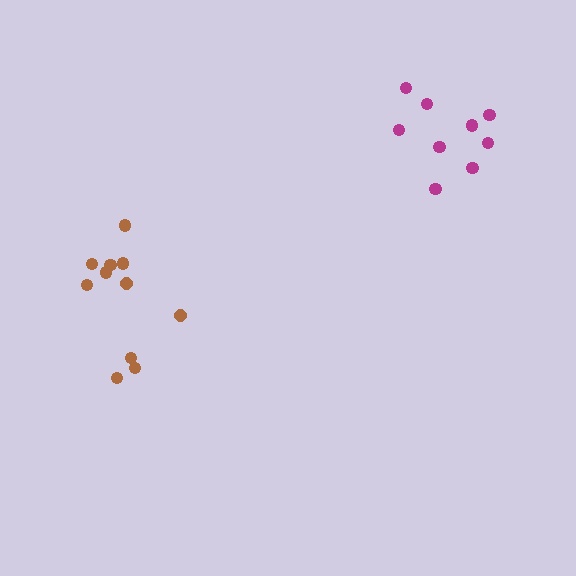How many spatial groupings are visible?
There are 2 spatial groupings.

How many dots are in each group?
Group 1: 11 dots, Group 2: 9 dots (20 total).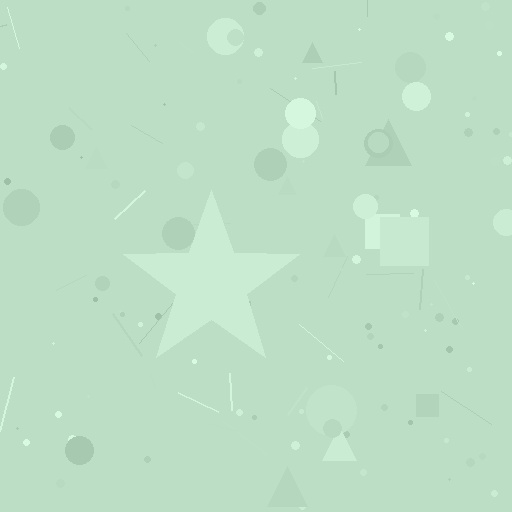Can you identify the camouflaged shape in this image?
The camouflaged shape is a star.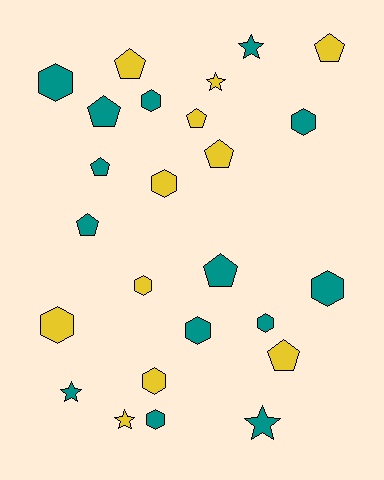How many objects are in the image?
There are 25 objects.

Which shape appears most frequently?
Hexagon, with 11 objects.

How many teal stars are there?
There are 3 teal stars.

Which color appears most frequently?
Teal, with 14 objects.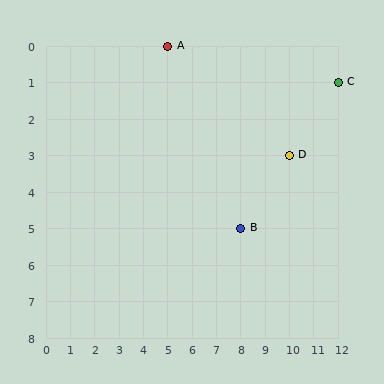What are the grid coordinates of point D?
Point D is at grid coordinates (10, 3).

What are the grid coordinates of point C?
Point C is at grid coordinates (12, 1).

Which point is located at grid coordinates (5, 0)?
Point A is at (5, 0).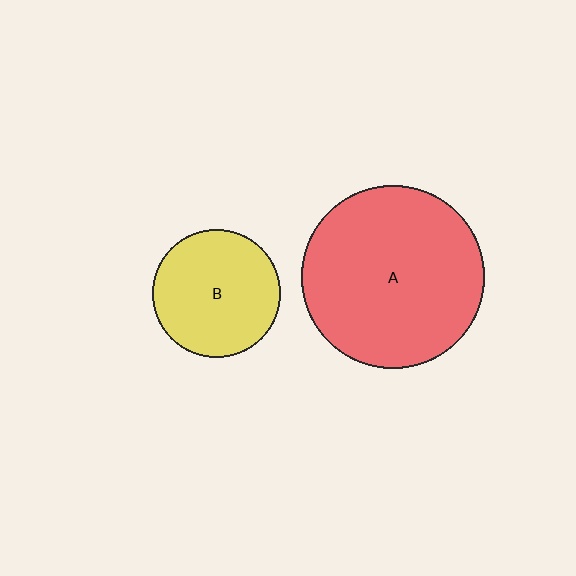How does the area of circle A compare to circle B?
Approximately 2.0 times.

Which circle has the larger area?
Circle A (red).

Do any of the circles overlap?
No, none of the circles overlap.